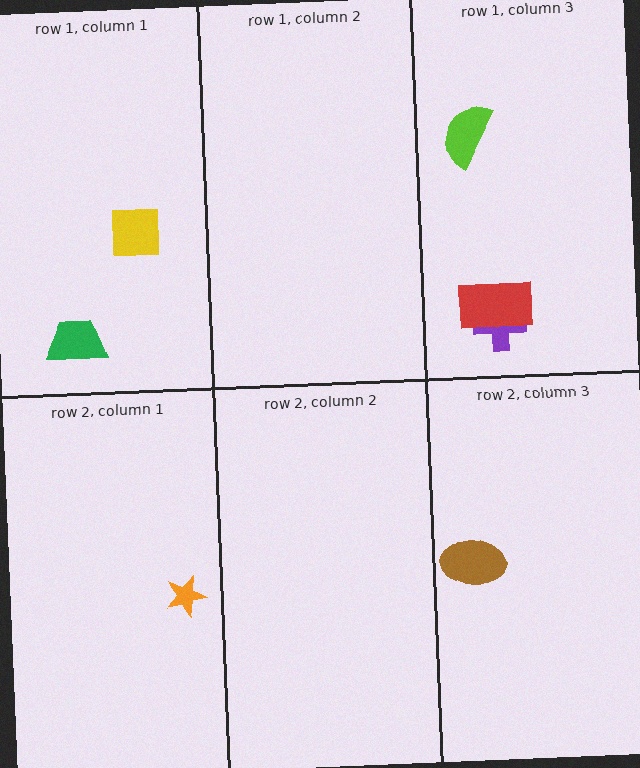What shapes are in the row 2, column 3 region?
The brown ellipse.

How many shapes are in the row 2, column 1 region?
1.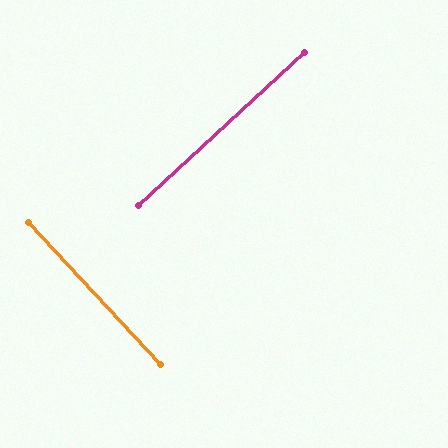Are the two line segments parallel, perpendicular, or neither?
Perpendicular — they meet at approximately 89°.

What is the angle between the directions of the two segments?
Approximately 89 degrees.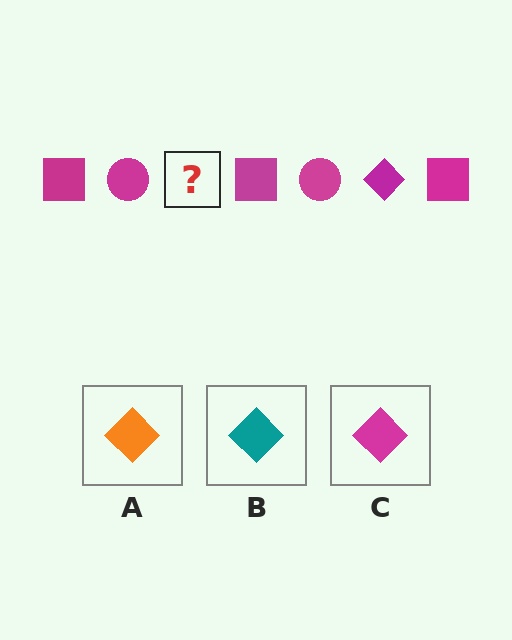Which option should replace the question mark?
Option C.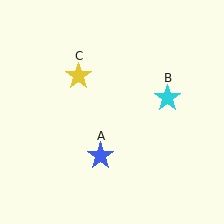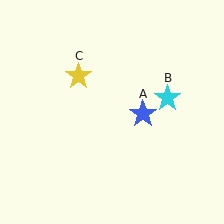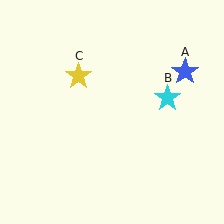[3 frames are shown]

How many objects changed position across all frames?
1 object changed position: blue star (object A).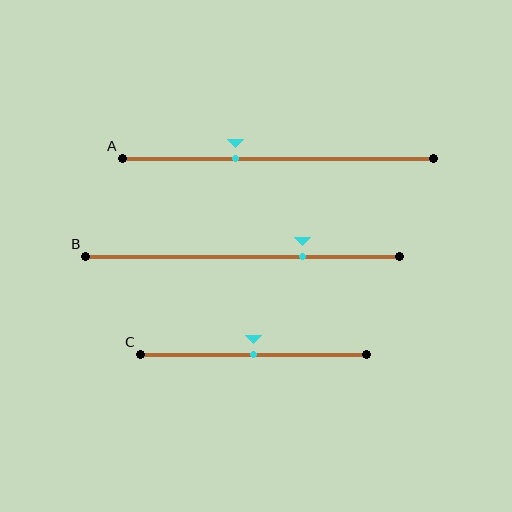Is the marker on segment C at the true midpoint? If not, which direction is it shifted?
Yes, the marker on segment C is at the true midpoint.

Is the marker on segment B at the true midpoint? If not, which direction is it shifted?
No, the marker on segment B is shifted to the right by about 19% of the segment length.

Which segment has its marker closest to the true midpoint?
Segment C has its marker closest to the true midpoint.